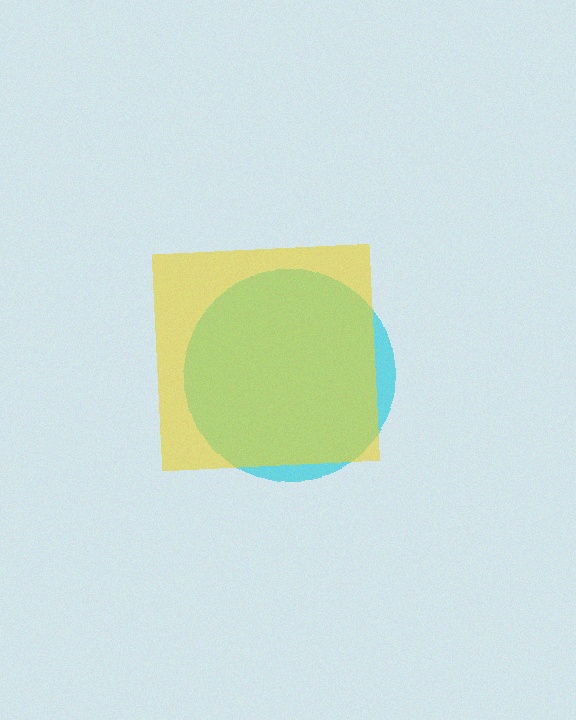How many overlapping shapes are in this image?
There are 2 overlapping shapes in the image.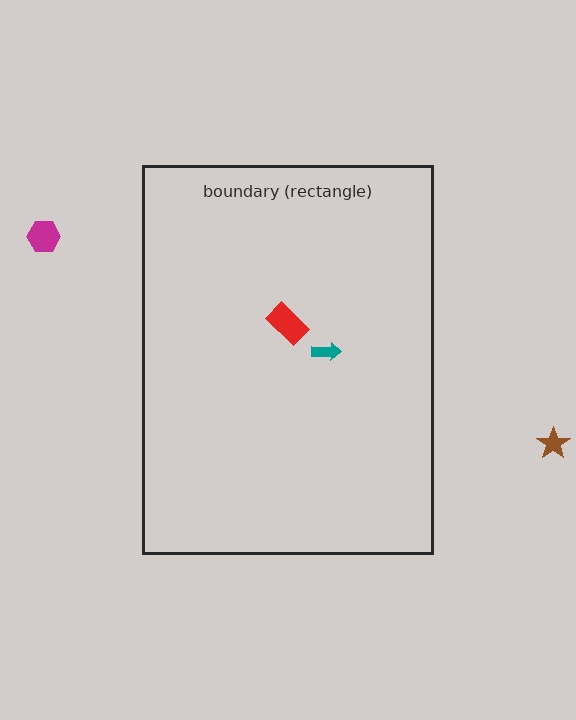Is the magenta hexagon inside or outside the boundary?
Outside.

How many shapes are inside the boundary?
2 inside, 2 outside.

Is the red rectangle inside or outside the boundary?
Inside.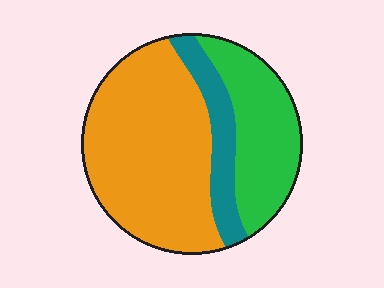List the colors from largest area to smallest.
From largest to smallest: orange, green, teal.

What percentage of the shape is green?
Green covers roughly 30% of the shape.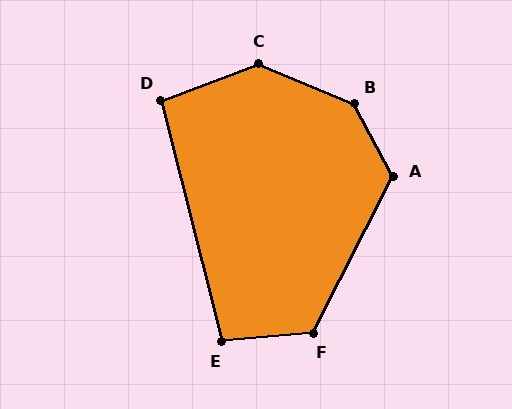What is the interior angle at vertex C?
Approximately 137 degrees (obtuse).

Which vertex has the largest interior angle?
B, at approximately 141 degrees.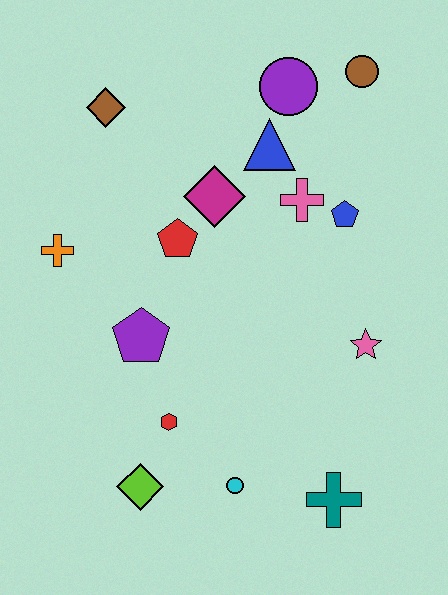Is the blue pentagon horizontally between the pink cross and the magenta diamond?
No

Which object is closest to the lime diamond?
The red hexagon is closest to the lime diamond.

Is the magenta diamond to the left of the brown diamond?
No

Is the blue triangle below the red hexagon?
No